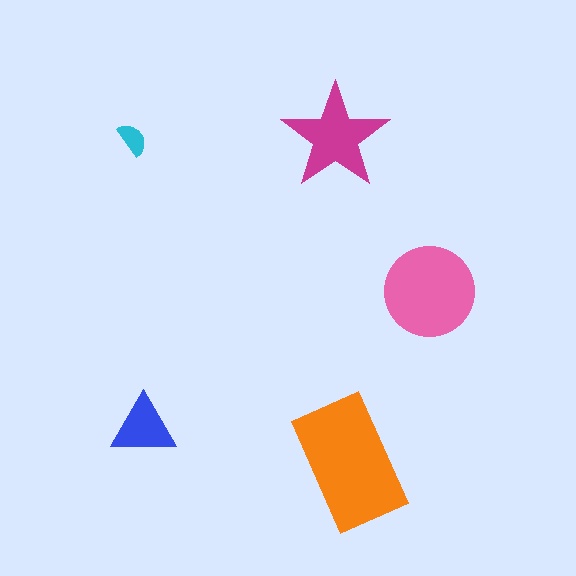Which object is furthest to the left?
The cyan semicircle is leftmost.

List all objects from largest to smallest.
The orange rectangle, the pink circle, the magenta star, the blue triangle, the cyan semicircle.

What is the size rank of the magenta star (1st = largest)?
3rd.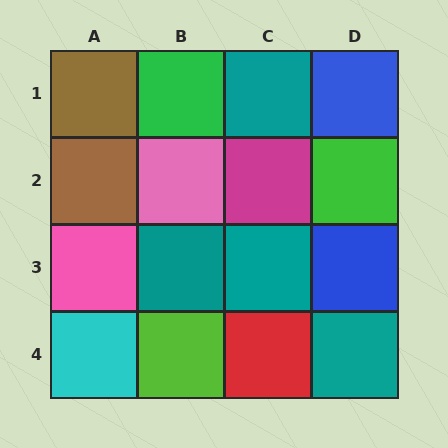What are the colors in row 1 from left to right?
Brown, green, teal, blue.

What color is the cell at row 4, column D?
Teal.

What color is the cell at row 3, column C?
Teal.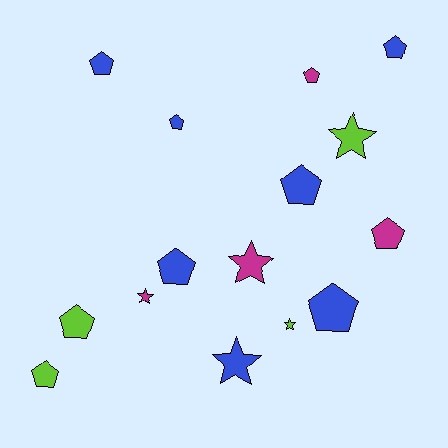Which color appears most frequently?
Blue, with 7 objects.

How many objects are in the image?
There are 15 objects.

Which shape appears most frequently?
Pentagon, with 10 objects.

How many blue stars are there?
There is 1 blue star.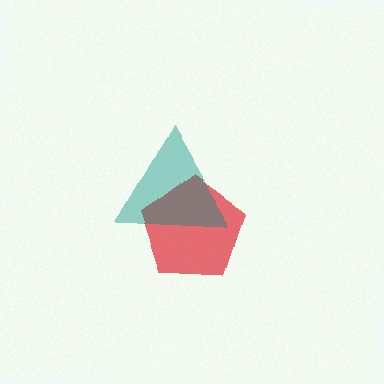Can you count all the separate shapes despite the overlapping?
Yes, there are 2 separate shapes.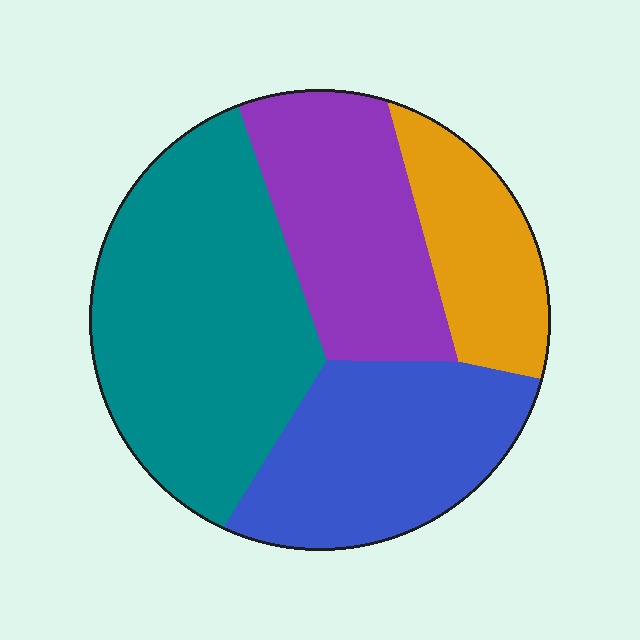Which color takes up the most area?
Teal, at roughly 40%.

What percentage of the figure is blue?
Blue takes up less than a quarter of the figure.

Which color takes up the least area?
Orange, at roughly 15%.